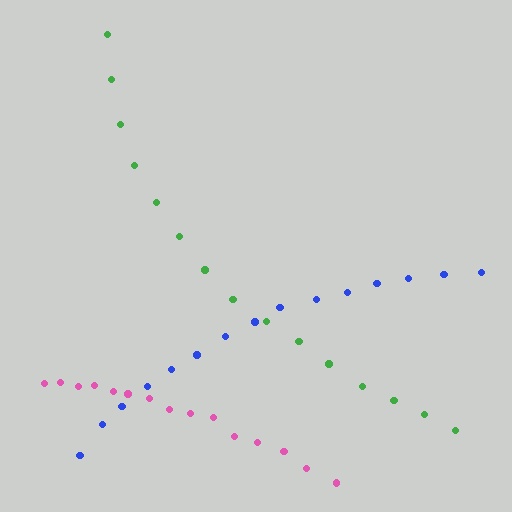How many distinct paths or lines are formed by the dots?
There are 3 distinct paths.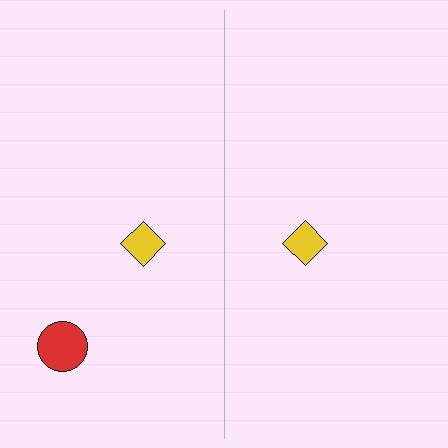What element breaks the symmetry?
A red circle is missing from the right side.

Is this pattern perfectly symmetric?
No, the pattern is not perfectly symmetric. A red circle is missing from the right side.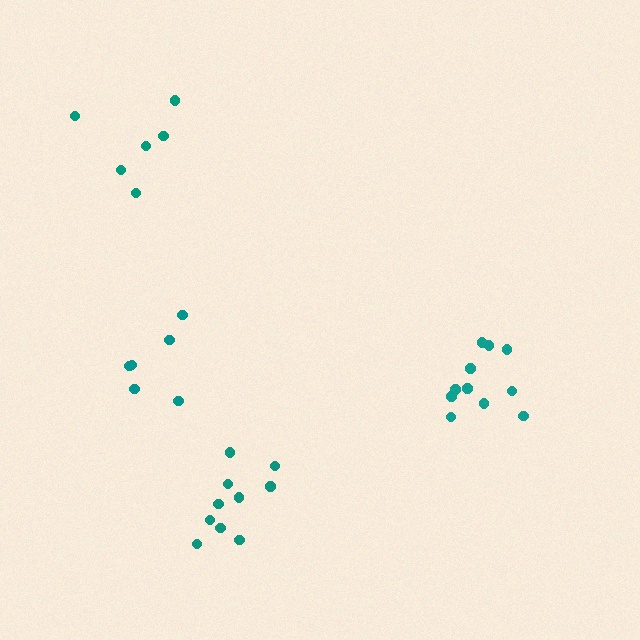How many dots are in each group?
Group 1: 11 dots, Group 2: 6 dots, Group 3: 6 dots, Group 4: 10 dots (33 total).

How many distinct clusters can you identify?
There are 4 distinct clusters.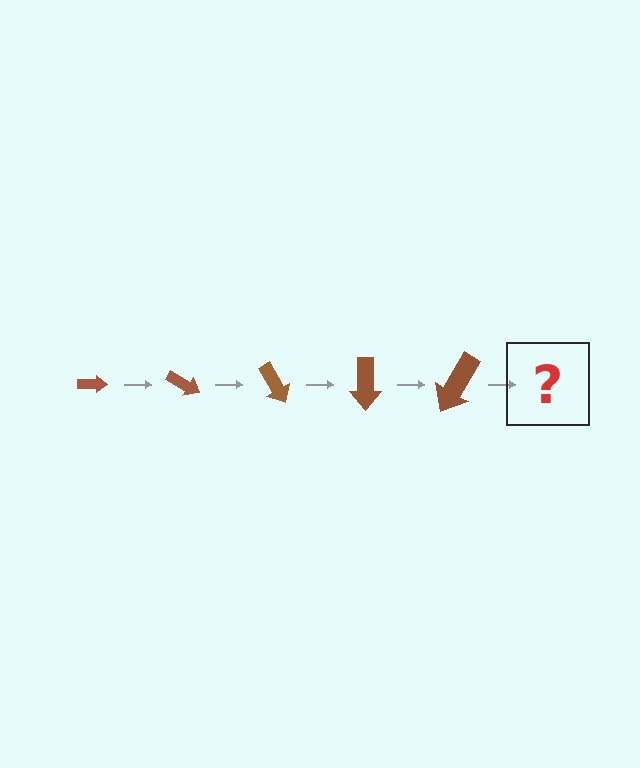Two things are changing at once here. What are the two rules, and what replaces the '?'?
The two rules are that the arrow grows larger each step and it rotates 30 degrees each step. The '?' should be an arrow, larger than the previous one and rotated 150 degrees from the start.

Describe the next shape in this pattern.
It should be an arrow, larger than the previous one and rotated 150 degrees from the start.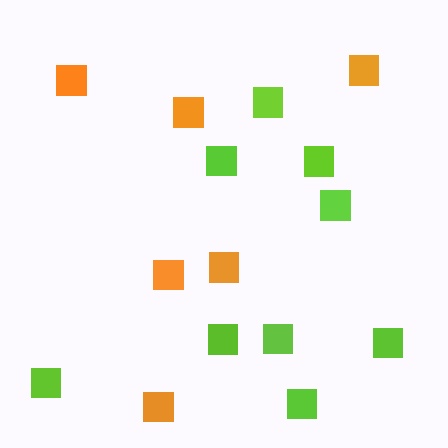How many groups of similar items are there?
There are 2 groups: one group of lime squares (9) and one group of orange squares (6).